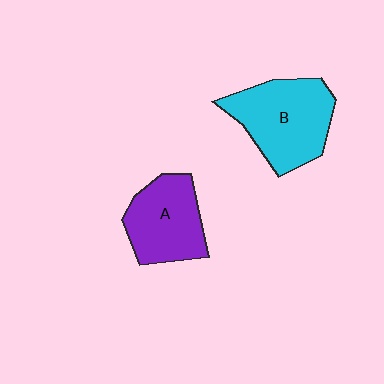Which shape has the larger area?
Shape B (cyan).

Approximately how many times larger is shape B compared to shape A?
Approximately 1.3 times.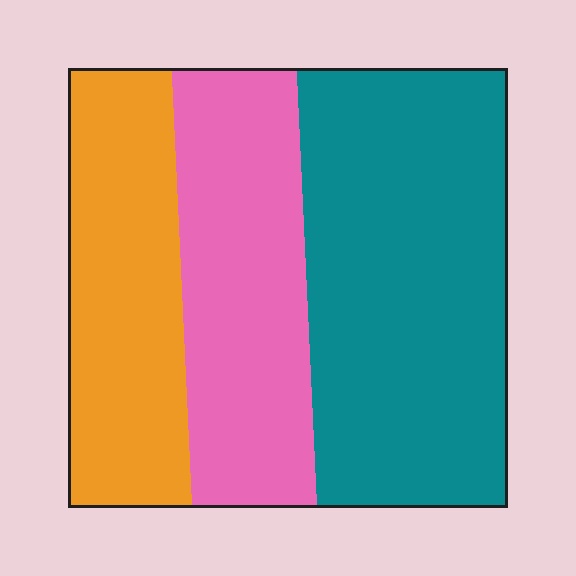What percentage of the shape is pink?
Pink covers 28% of the shape.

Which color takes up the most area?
Teal, at roughly 45%.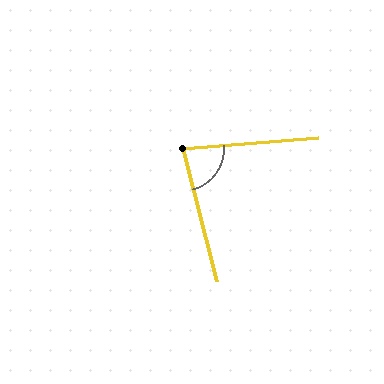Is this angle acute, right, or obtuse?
It is acute.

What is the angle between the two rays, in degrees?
Approximately 80 degrees.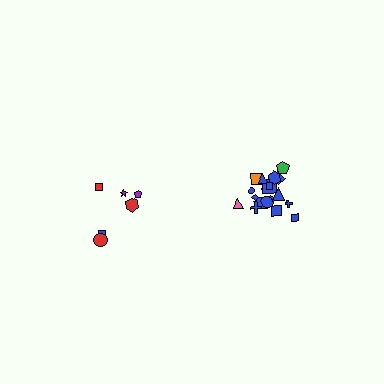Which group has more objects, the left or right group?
The right group.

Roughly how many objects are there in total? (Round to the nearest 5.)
Roughly 30 objects in total.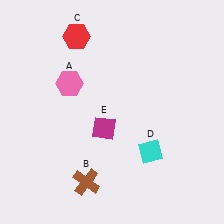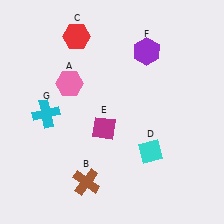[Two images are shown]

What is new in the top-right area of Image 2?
A purple hexagon (F) was added in the top-right area of Image 2.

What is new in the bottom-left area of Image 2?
A cyan cross (G) was added in the bottom-left area of Image 2.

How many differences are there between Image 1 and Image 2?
There are 2 differences between the two images.